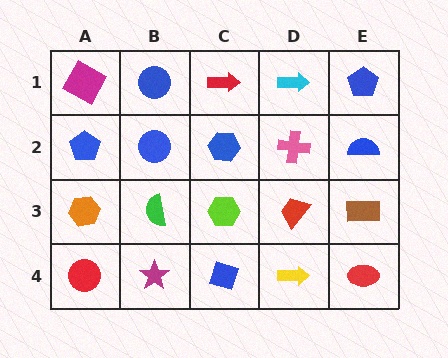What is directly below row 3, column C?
A blue diamond.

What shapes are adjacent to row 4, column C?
A lime hexagon (row 3, column C), a magenta star (row 4, column B), a yellow arrow (row 4, column D).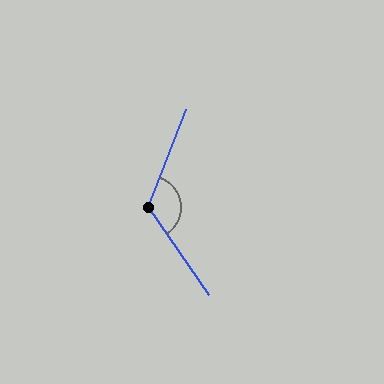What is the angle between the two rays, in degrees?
Approximately 125 degrees.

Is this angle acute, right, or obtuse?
It is obtuse.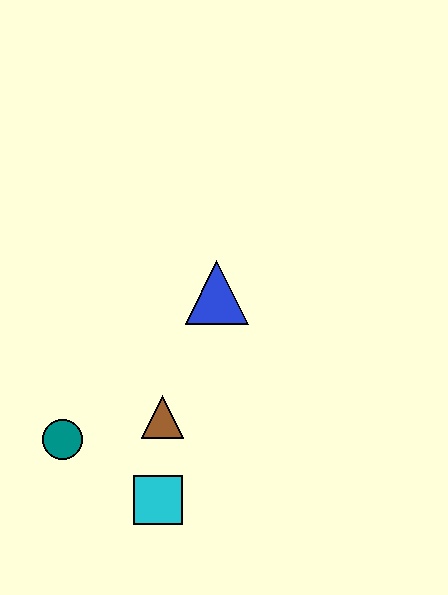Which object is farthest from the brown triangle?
The blue triangle is farthest from the brown triangle.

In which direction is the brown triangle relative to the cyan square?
The brown triangle is above the cyan square.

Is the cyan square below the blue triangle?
Yes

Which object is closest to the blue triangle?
The brown triangle is closest to the blue triangle.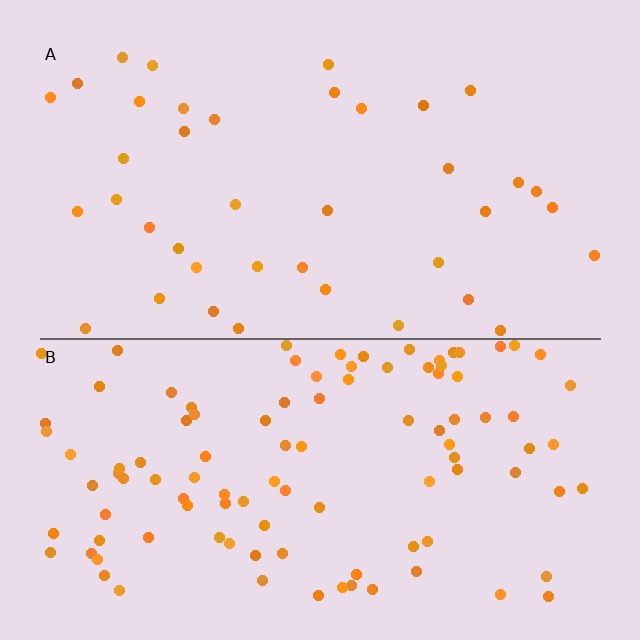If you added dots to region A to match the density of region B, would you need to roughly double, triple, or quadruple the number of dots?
Approximately triple.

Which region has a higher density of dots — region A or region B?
B (the bottom).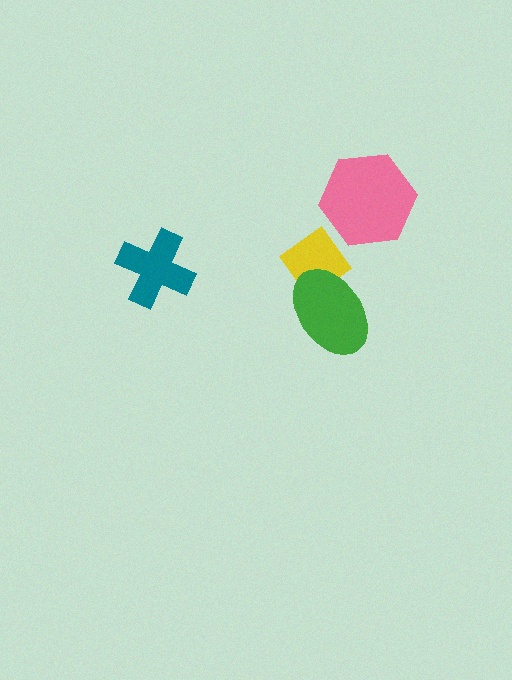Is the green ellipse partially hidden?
No, no other shape covers it.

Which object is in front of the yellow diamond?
The green ellipse is in front of the yellow diamond.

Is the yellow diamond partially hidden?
Yes, it is partially covered by another shape.